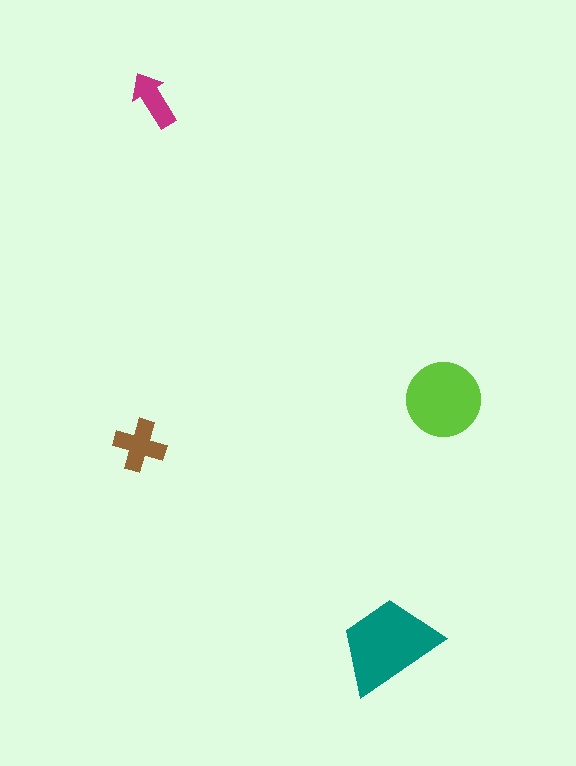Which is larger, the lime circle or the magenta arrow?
The lime circle.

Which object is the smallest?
The magenta arrow.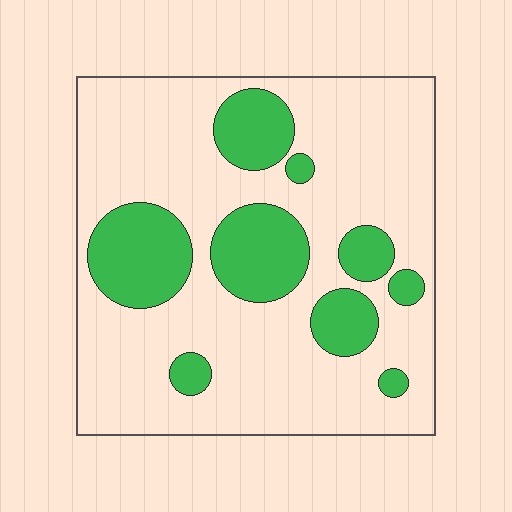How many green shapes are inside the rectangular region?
9.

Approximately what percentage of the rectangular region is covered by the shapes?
Approximately 25%.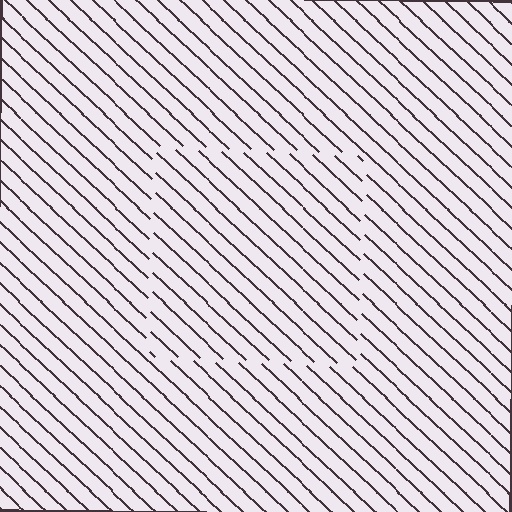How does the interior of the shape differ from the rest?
The interior of the shape contains the same grating, shifted by half a period — the contour is defined by the phase discontinuity where line-ends from the inner and outer gratings abut.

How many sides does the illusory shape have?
4 sides — the line-ends trace a square.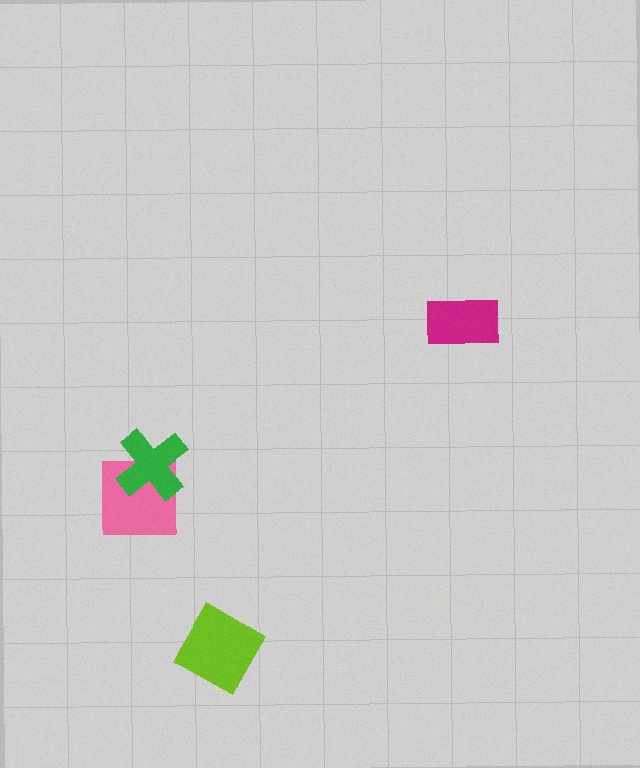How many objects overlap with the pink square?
1 object overlaps with the pink square.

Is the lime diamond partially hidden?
No, no other shape covers it.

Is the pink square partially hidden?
Yes, it is partially covered by another shape.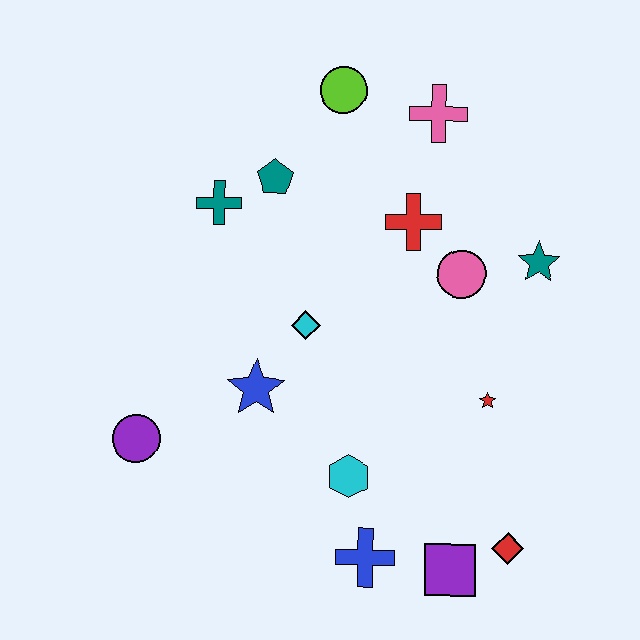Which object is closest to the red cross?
The pink circle is closest to the red cross.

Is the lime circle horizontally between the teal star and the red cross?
No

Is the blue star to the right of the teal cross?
Yes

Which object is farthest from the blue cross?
The lime circle is farthest from the blue cross.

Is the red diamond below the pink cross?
Yes